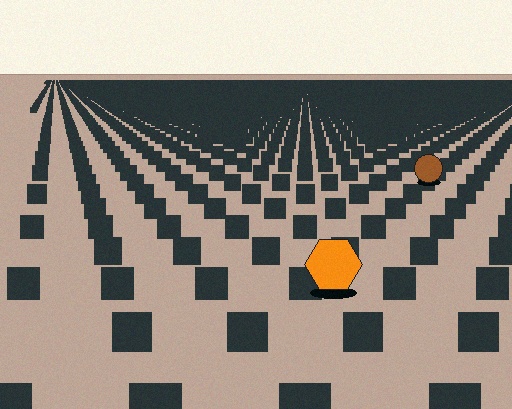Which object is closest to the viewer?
The orange hexagon is closest. The texture marks near it are larger and more spread out.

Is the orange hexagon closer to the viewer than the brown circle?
Yes. The orange hexagon is closer — you can tell from the texture gradient: the ground texture is coarser near it.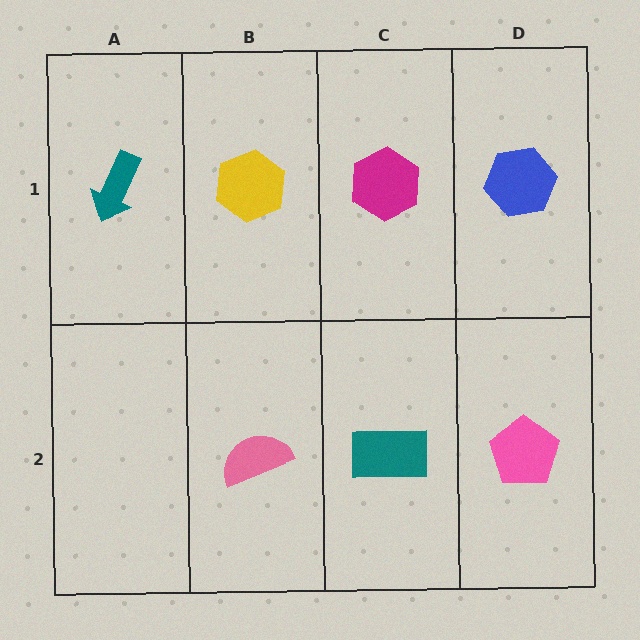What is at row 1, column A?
A teal arrow.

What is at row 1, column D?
A blue hexagon.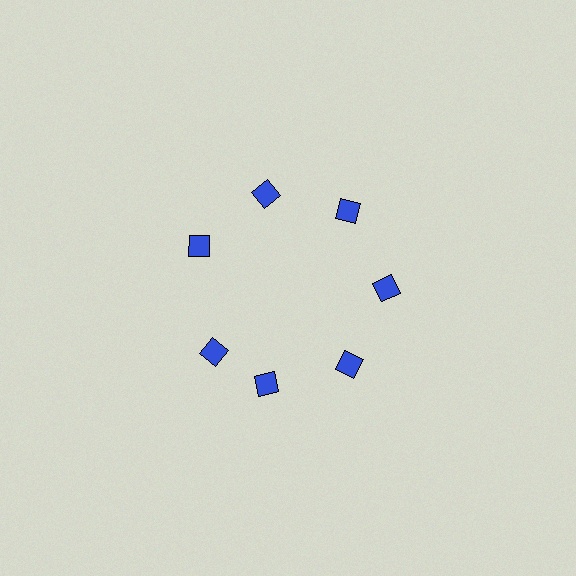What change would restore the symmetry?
The symmetry would be restored by rotating it back into even spacing with its neighbors so that all 7 squares sit at equal angles and equal distance from the center.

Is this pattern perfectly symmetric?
No. The 7 blue squares are arranged in a ring, but one element near the 8 o'clock position is rotated out of alignment along the ring, breaking the 7-fold rotational symmetry.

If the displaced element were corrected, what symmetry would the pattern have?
It would have 7-fold rotational symmetry — the pattern would map onto itself every 51 degrees.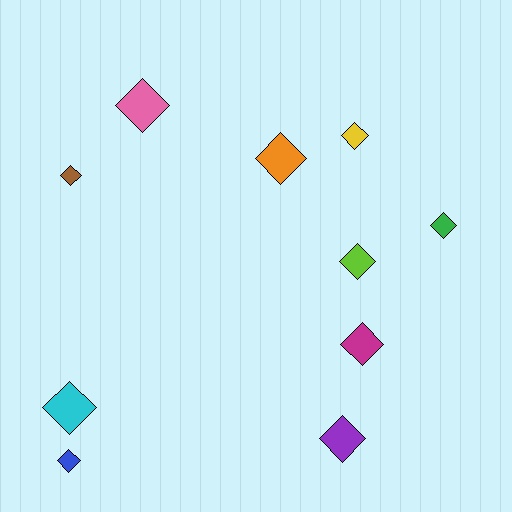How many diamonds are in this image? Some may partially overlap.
There are 10 diamonds.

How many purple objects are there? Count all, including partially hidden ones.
There is 1 purple object.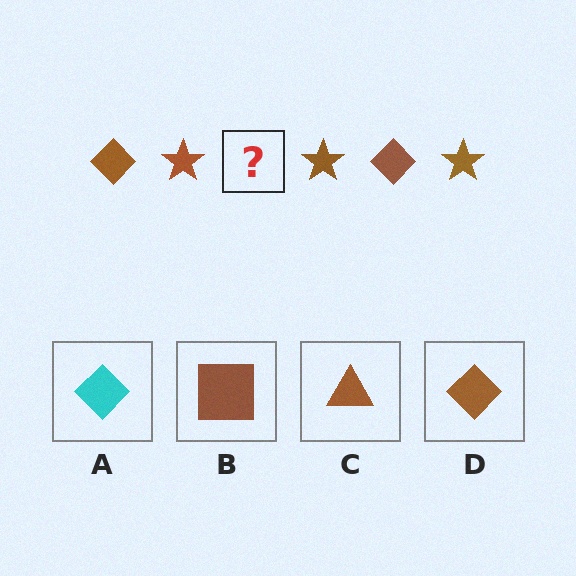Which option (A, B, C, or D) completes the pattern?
D.